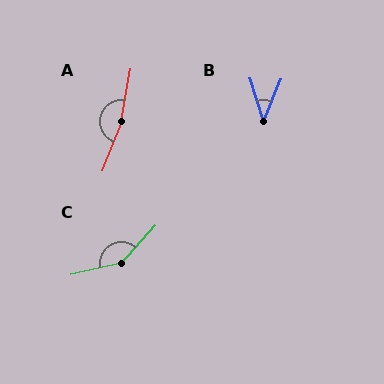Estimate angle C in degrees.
Approximately 144 degrees.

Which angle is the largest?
A, at approximately 168 degrees.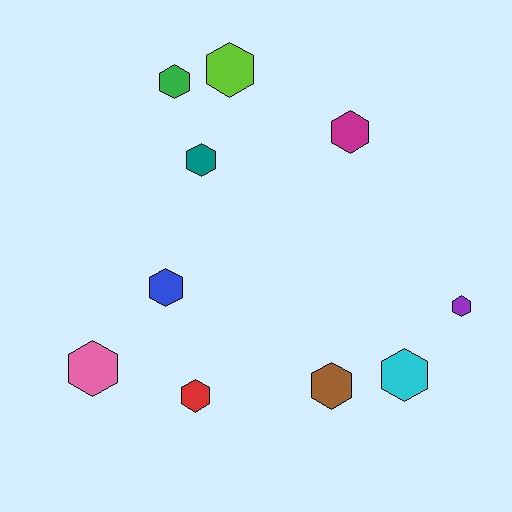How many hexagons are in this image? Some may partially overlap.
There are 10 hexagons.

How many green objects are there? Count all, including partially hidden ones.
There is 1 green object.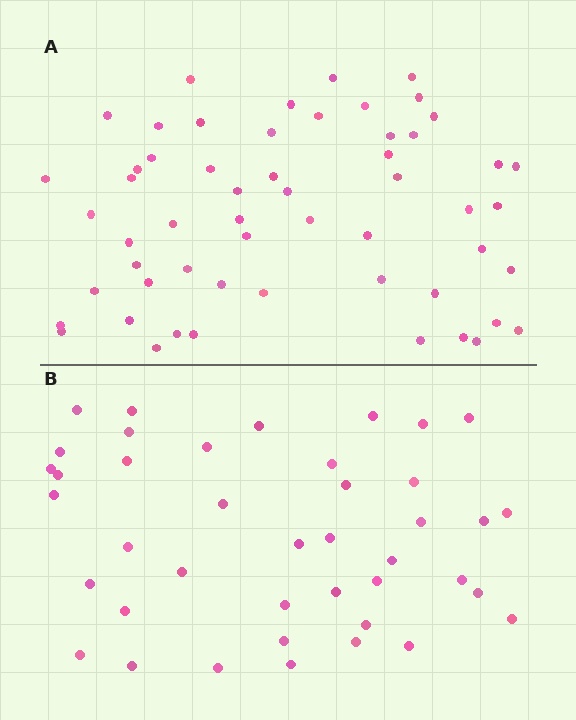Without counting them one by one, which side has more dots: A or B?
Region A (the top region) has more dots.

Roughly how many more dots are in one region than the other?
Region A has approximately 15 more dots than region B.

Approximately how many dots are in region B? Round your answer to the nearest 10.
About 40 dots. (The exact count is 41, which rounds to 40.)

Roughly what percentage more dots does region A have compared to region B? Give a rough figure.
About 35% more.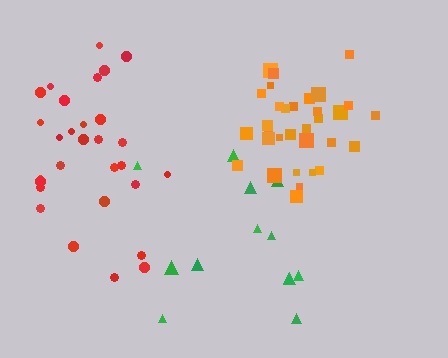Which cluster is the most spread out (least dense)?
Green.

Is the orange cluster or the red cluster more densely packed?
Orange.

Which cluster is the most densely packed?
Orange.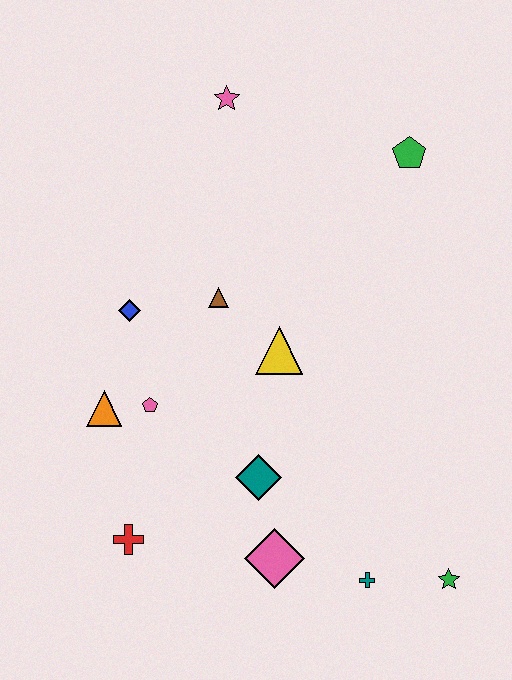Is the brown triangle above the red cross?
Yes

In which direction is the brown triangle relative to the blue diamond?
The brown triangle is to the right of the blue diamond.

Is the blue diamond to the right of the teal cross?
No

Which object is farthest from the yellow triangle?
The green star is farthest from the yellow triangle.